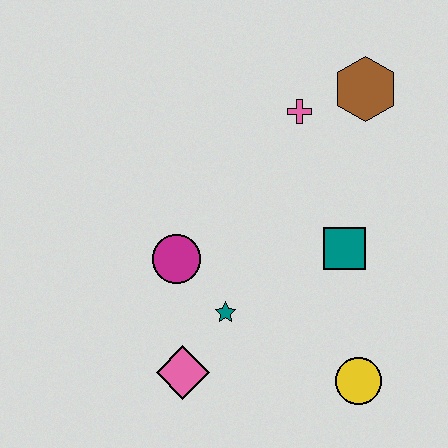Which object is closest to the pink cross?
The brown hexagon is closest to the pink cross.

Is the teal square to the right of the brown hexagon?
No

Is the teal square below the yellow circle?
No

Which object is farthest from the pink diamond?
The brown hexagon is farthest from the pink diamond.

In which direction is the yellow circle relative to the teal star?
The yellow circle is to the right of the teal star.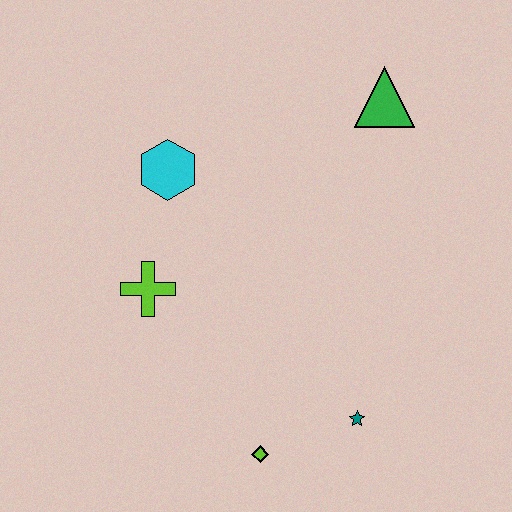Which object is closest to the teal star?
The lime diamond is closest to the teal star.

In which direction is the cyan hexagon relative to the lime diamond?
The cyan hexagon is above the lime diamond.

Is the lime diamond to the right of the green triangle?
No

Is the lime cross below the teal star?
No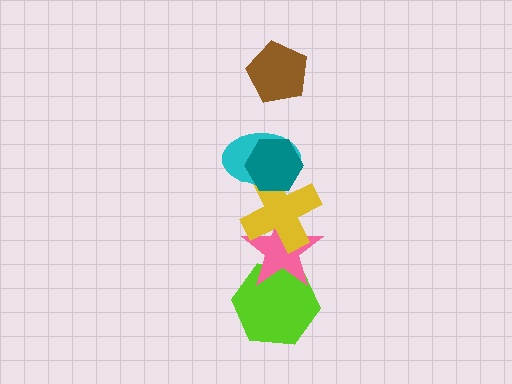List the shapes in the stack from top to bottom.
From top to bottom: the brown pentagon, the teal hexagon, the cyan ellipse, the yellow cross, the pink star, the lime hexagon.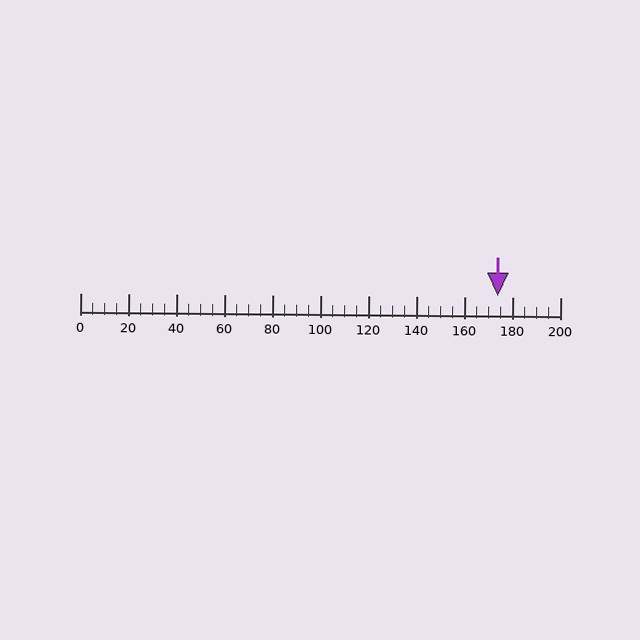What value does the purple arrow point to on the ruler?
The purple arrow points to approximately 174.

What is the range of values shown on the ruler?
The ruler shows values from 0 to 200.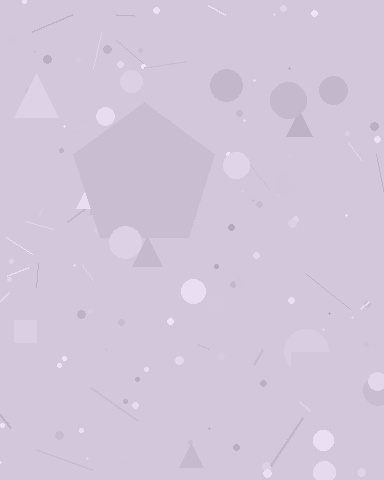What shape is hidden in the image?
A pentagon is hidden in the image.